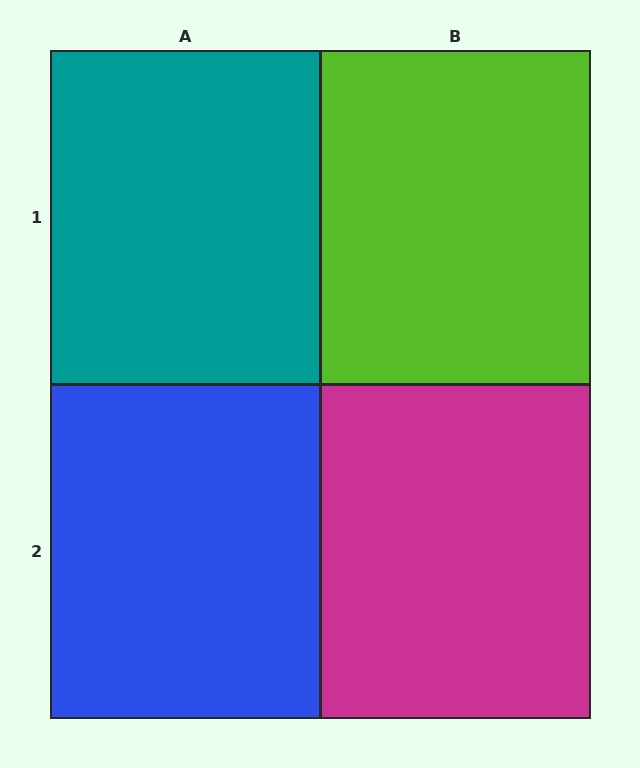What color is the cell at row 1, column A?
Teal.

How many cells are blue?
1 cell is blue.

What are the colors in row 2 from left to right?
Blue, magenta.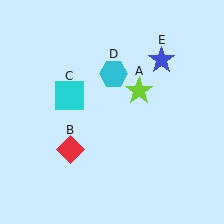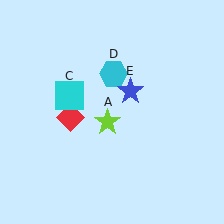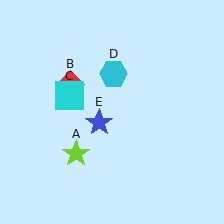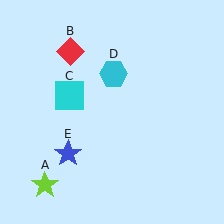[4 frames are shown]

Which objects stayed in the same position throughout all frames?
Cyan square (object C) and cyan hexagon (object D) remained stationary.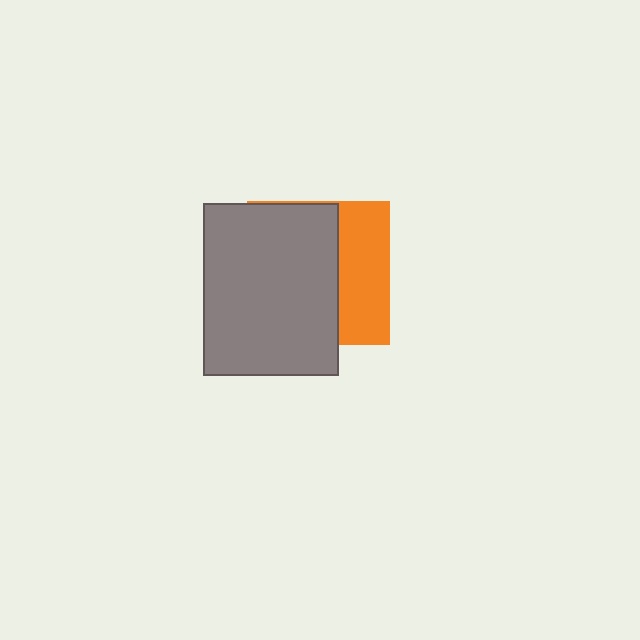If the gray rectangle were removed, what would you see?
You would see the complete orange square.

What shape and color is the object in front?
The object in front is a gray rectangle.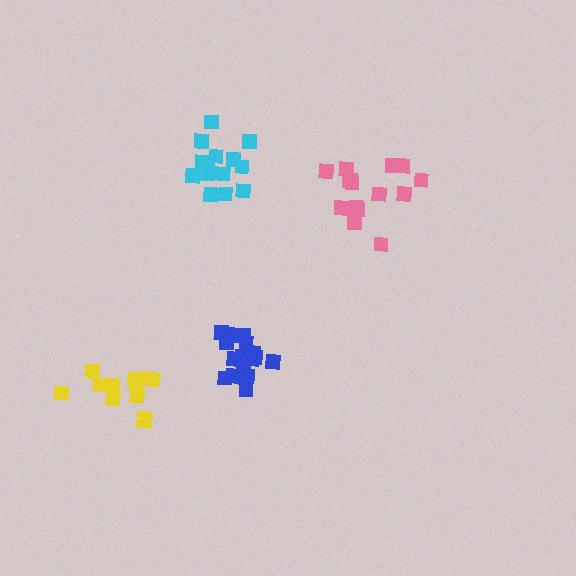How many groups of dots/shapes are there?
There are 4 groups.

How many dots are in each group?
Group 1: 12 dots, Group 2: 14 dots, Group 3: 18 dots, Group 4: 14 dots (58 total).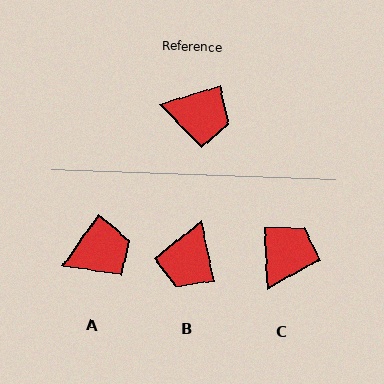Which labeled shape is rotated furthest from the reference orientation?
B, about 95 degrees away.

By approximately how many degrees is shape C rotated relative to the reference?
Approximately 76 degrees counter-clockwise.